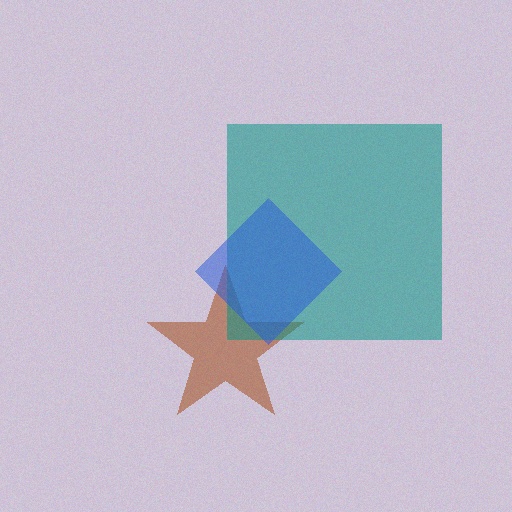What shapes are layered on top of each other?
The layered shapes are: a brown star, a teal square, a blue diamond.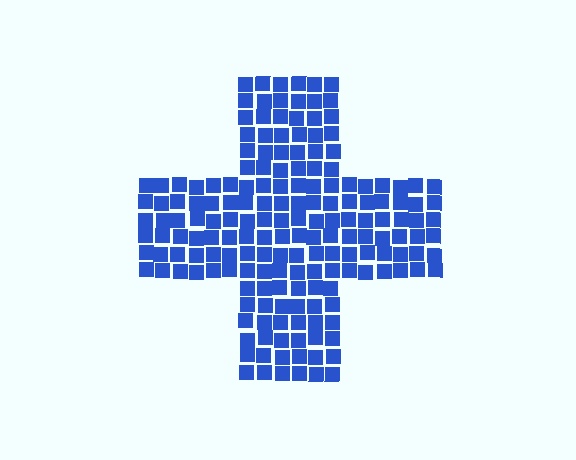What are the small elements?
The small elements are squares.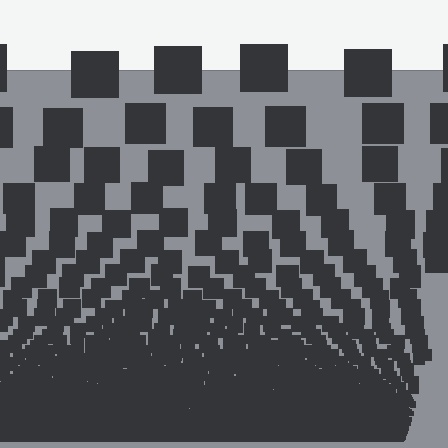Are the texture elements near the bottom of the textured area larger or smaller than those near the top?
Smaller. The gradient is inverted — elements near the bottom are smaller and denser.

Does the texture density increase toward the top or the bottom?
Density increases toward the bottom.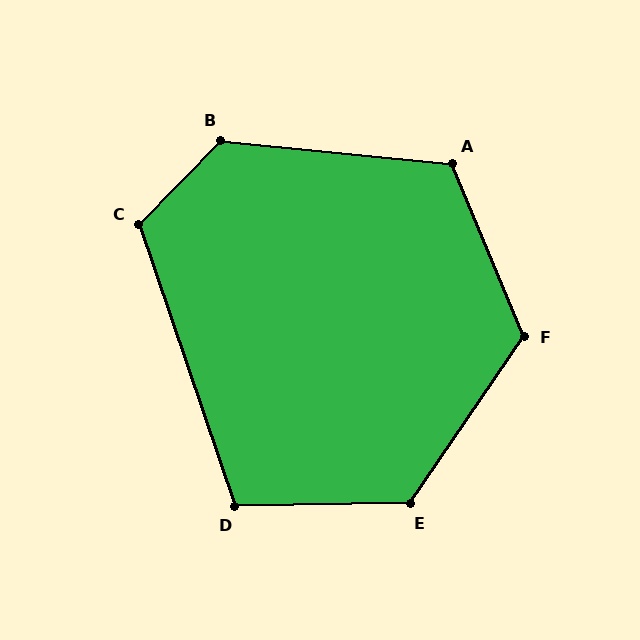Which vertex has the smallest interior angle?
D, at approximately 108 degrees.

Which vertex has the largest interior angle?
B, at approximately 129 degrees.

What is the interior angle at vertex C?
Approximately 117 degrees (obtuse).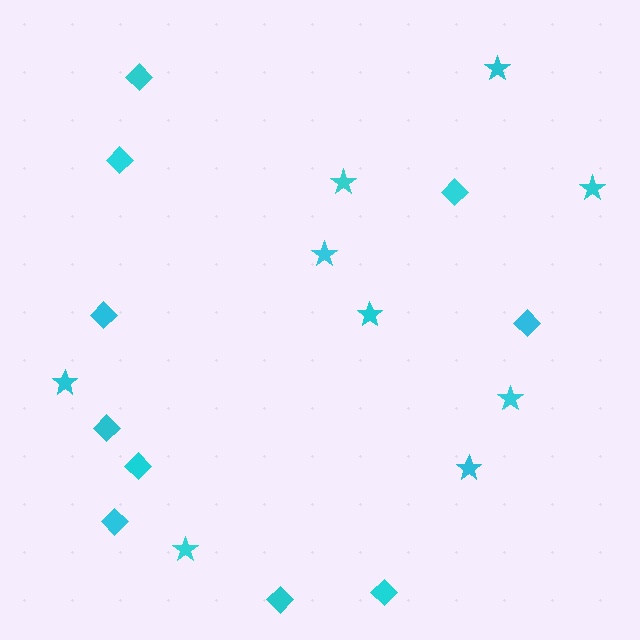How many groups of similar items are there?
There are 2 groups: one group of stars (9) and one group of diamonds (10).